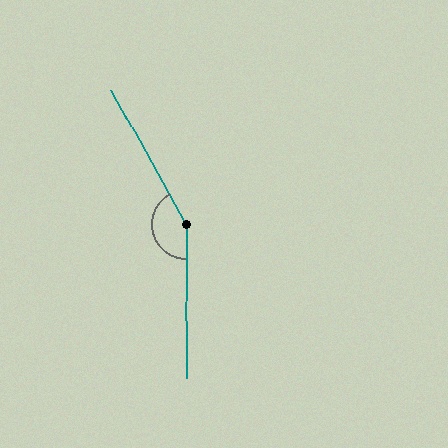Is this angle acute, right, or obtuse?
It is obtuse.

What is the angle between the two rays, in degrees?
Approximately 151 degrees.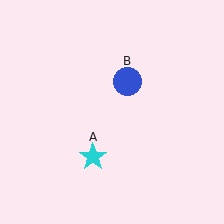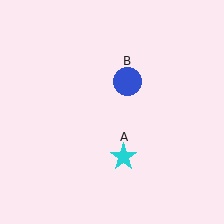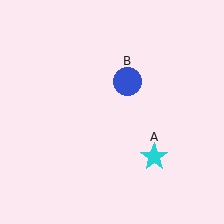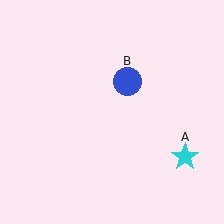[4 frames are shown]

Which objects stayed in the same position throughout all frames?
Blue circle (object B) remained stationary.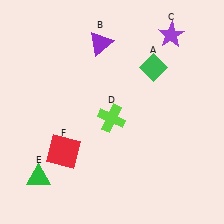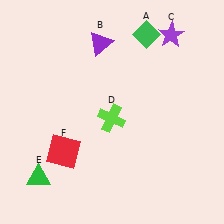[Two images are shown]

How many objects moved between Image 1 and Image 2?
1 object moved between the two images.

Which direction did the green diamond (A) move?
The green diamond (A) moved up.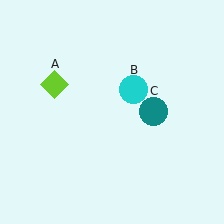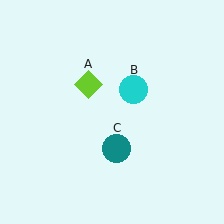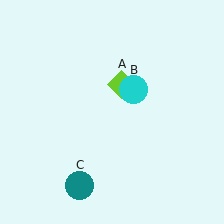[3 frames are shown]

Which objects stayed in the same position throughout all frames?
Cyan circle (object B) remained stationary.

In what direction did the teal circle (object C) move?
The teal circle (object C) moved down and to the left.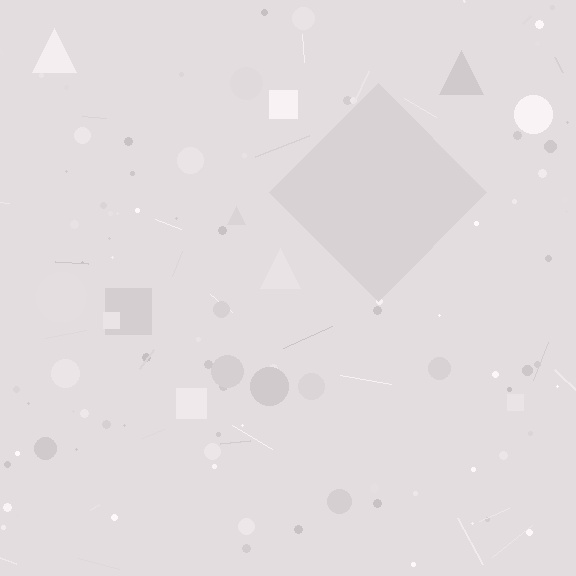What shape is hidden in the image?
A diamond is hidden in the image.